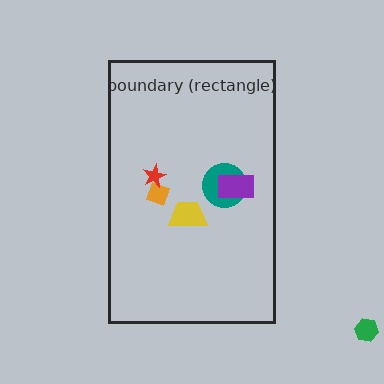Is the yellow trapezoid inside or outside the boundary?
Inside.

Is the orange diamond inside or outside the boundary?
Inside.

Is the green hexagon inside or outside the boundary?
Outside.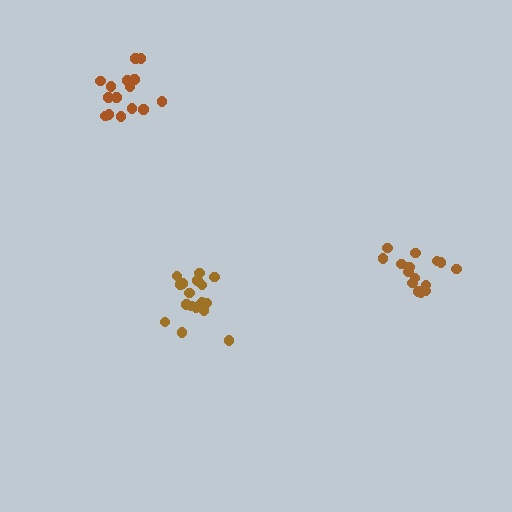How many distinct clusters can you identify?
There are 3 distinct clusters.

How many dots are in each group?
Group 1: 18 dots, Group 2: 15 dots, Group 3: 16 dots (49 total).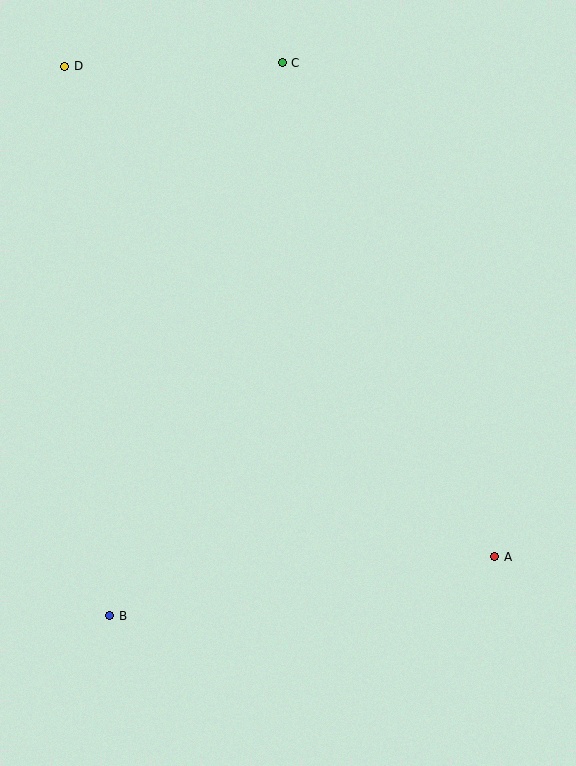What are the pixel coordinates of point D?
Point D is at (65, 66).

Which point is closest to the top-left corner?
Point D is closest to the top-left corner.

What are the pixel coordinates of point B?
Point B is at (110, 616).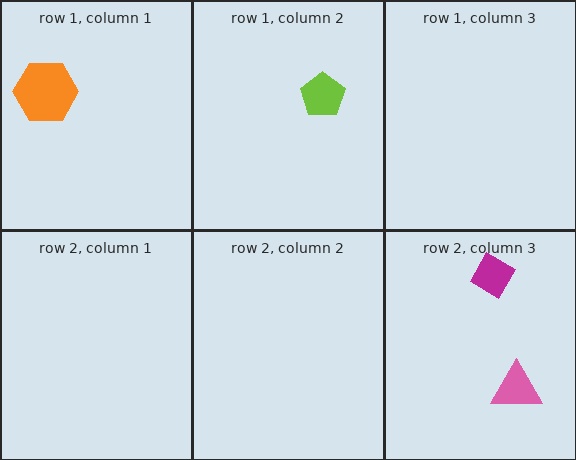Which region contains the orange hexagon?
The row 1, column 1 region.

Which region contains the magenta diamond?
The row 2, column 3 region.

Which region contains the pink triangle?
The row 2, column 3 region.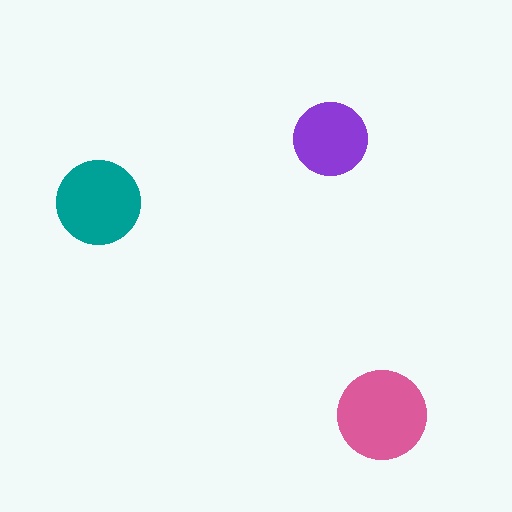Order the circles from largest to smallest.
the pink one, the teal one, the purple one.